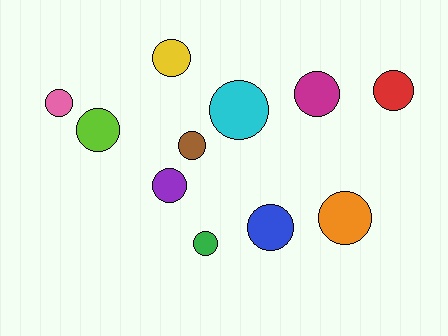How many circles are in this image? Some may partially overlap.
There are 11 circles.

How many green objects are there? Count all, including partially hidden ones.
There is 1 green object.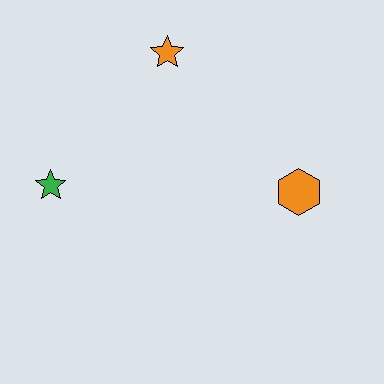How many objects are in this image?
There are 3 objects.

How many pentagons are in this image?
There are no pentagons.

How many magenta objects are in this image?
There are no magenta objects.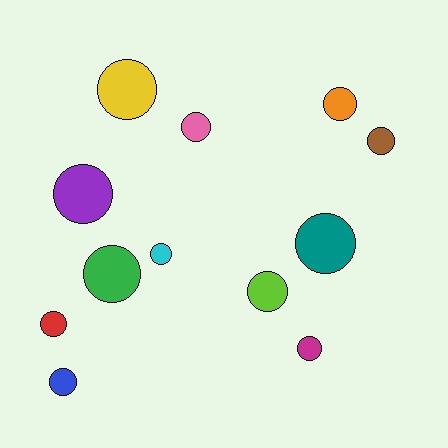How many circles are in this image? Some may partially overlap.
There are 12 circles.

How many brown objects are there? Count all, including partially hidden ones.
There is 1 brown object.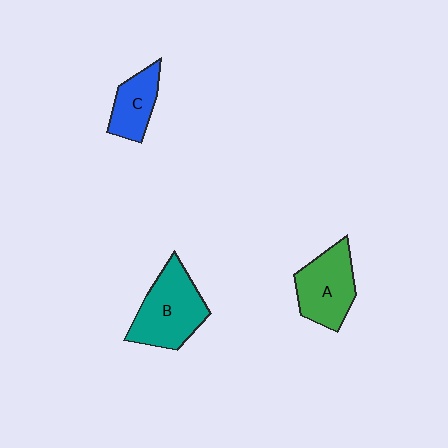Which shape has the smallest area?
Shape C (blue).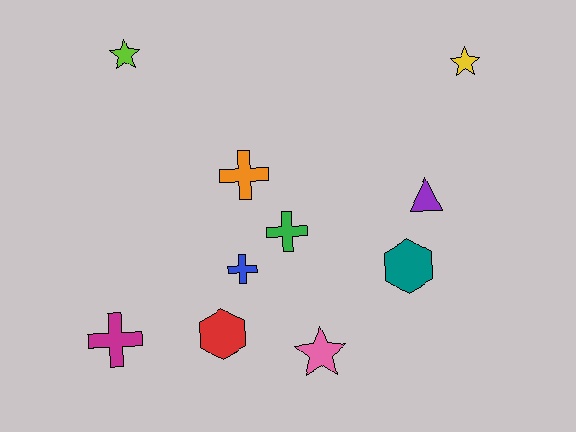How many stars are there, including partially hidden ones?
There are 3 stars.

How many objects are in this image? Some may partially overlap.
There are 10 objects.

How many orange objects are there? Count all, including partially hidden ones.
There is 1 orange object.